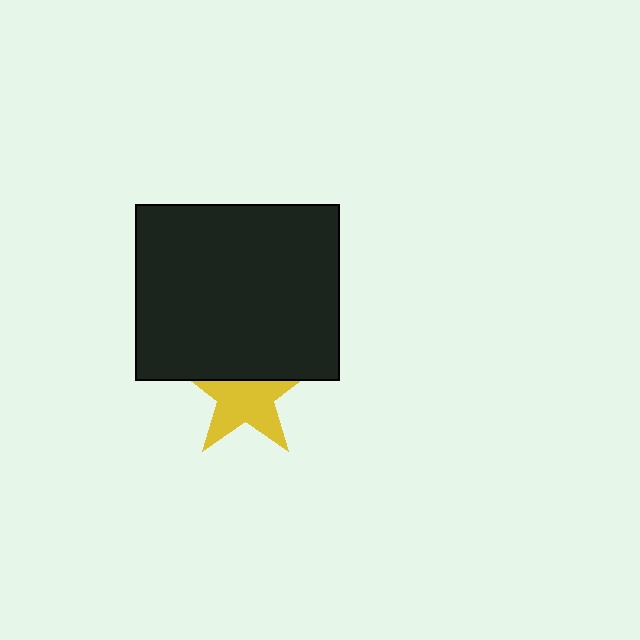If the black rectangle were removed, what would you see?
You would see the complete yellow star.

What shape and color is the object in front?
The object in front is a black rectangle.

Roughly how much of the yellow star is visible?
About half of it is visible (roughly 62%).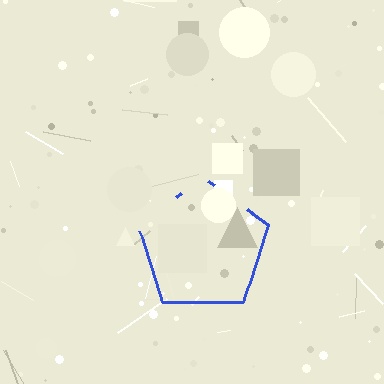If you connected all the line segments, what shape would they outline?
They would outline a pentagon.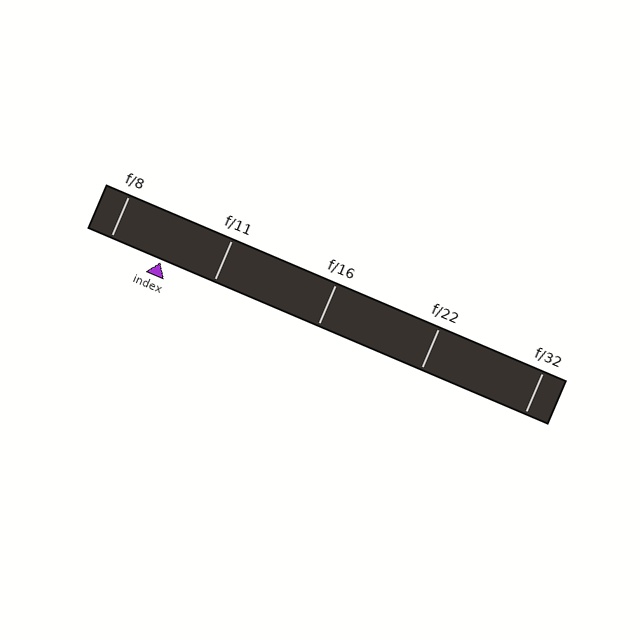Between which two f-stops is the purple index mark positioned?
The index mark is between f/8 and f/11.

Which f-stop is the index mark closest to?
The index mark is closest to f/8.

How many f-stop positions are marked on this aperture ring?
There are 5 f-stop positions marked.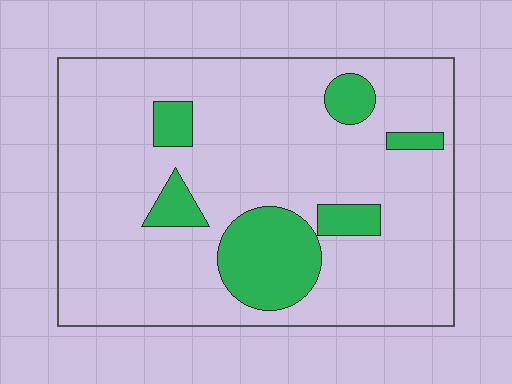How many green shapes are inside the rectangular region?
6.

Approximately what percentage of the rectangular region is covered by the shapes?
Approximately 15%.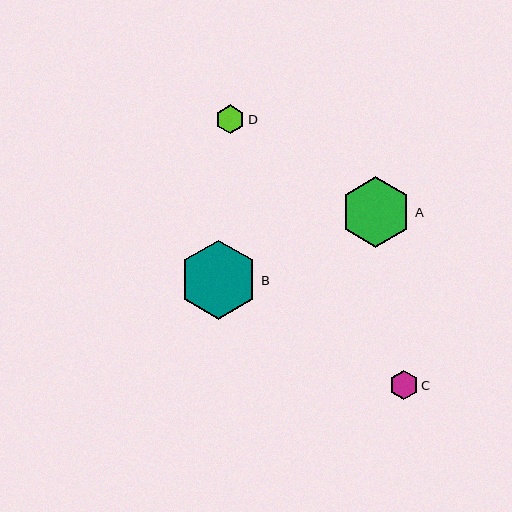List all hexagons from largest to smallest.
From largest to smallest: B, A, D, C.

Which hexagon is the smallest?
Hexagon C is the smallest with a size of approximately 29 pixels.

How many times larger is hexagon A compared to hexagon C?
Hexagon A is approximately 2.5 times the size of hexagon C.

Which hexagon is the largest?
Hexagon B is the largest with a size of approximately 79 pixels.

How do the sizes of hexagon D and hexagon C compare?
Hexagon D and hexagon C are approximately the same size.